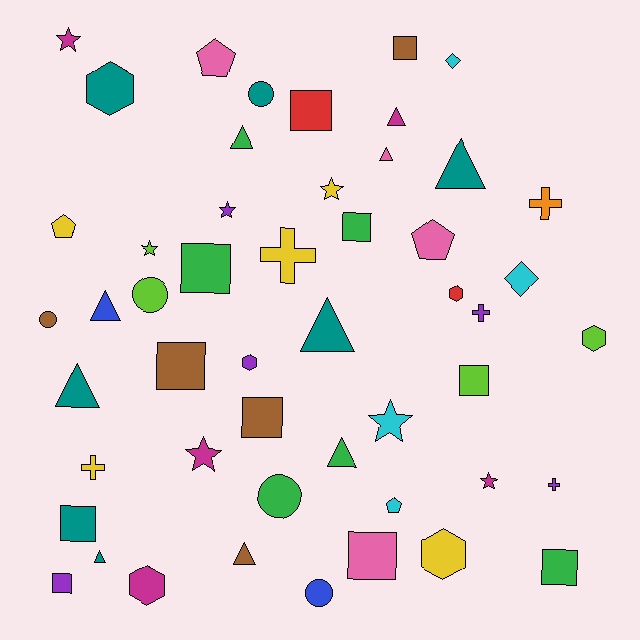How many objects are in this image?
There are 50 objects.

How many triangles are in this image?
There are 10 triangles.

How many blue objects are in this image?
There are 2 blue objects.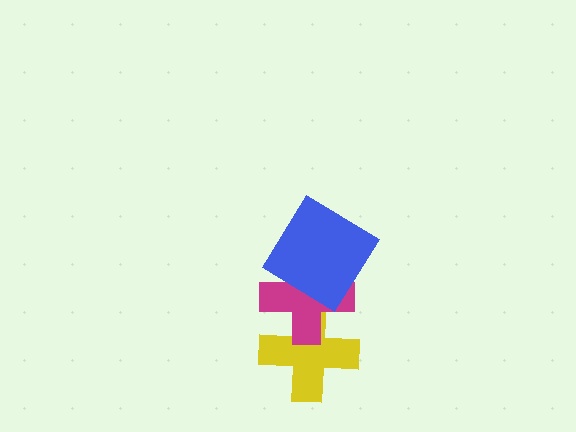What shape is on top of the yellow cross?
The magenta cross is on top of the yellow cross.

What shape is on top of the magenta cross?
The blue diamond is on top of the magenta cross.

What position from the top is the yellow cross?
The yellow cross is 3rd from the top.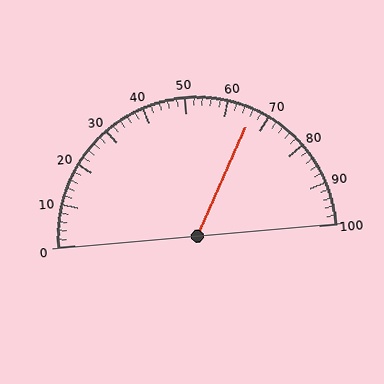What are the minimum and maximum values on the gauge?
The gauge ranges from 0 to 100.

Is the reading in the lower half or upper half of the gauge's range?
The reading is in the upper half of the range (0 to 100).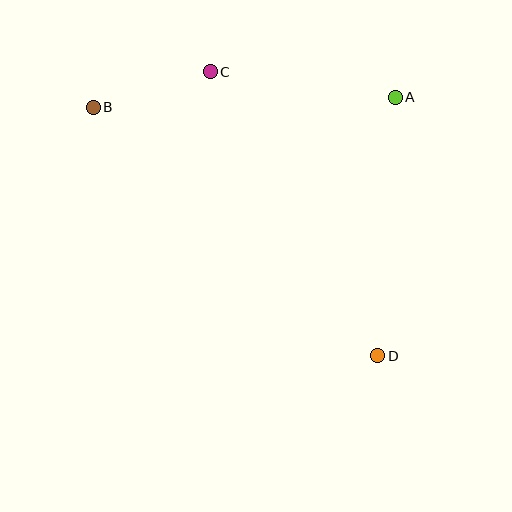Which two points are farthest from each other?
Points B and D are farthest from each other.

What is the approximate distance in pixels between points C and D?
The distance between C and D is approximately 330 pixels.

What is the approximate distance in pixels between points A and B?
The distance between A and B is approximately 303 pixels.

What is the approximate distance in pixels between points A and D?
The distance between A and D is approximately 259 pixels.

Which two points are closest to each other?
Points B and C are closest to each other.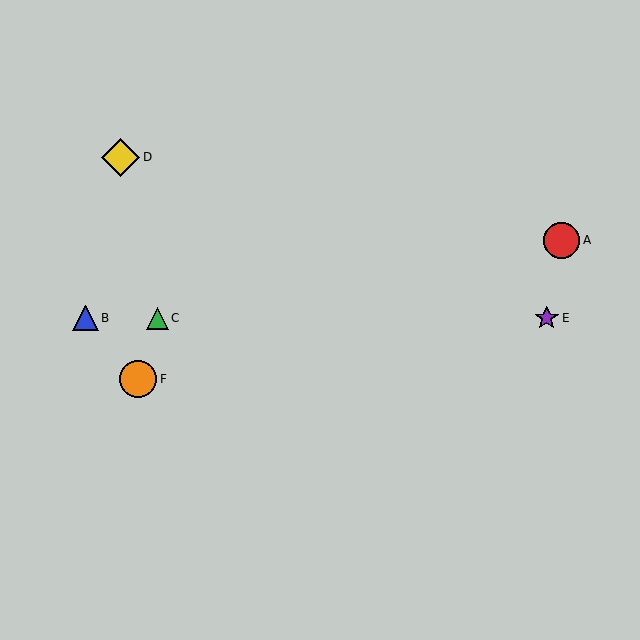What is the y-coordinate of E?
Object E is at y≈318.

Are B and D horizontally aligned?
No, B is at y≈318 and D is at y≈157.